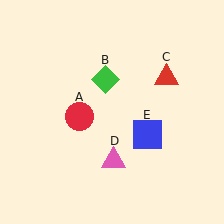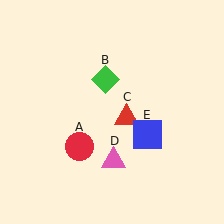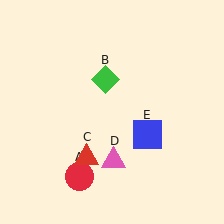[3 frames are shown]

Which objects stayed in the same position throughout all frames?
Green diamond (object B) and pink triangle (object D) and blue square (object E) remained stationary.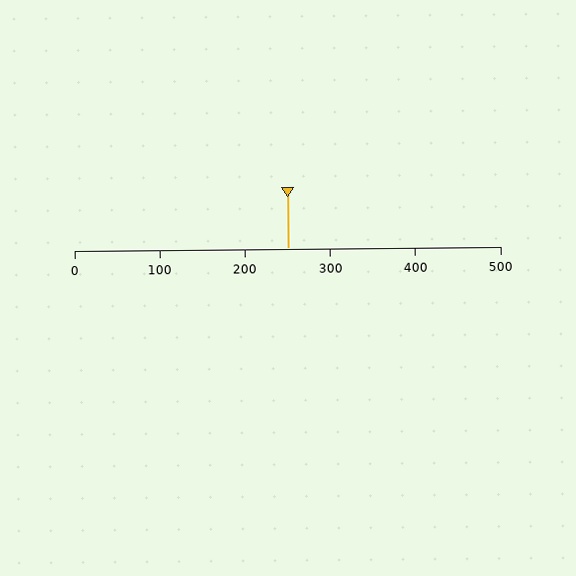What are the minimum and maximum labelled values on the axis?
The axis runs from 0 to 500.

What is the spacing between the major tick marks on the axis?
The major ticks are spaced 100 apart.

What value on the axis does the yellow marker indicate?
The marker indicates approximately 250.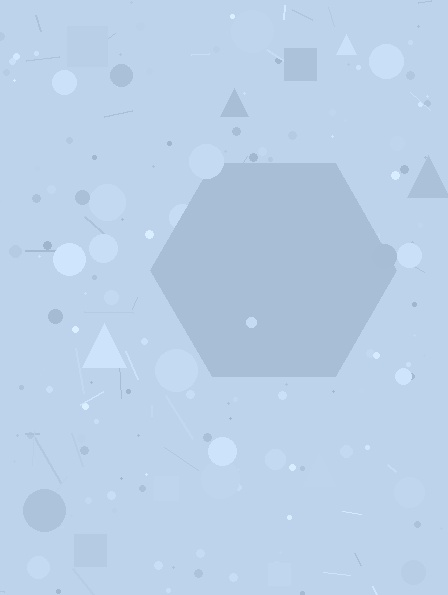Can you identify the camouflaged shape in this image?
The camouflaged shape is a hexagon.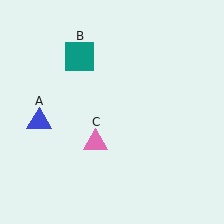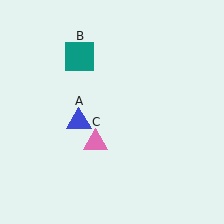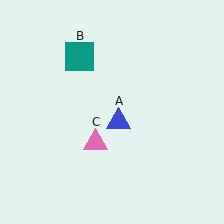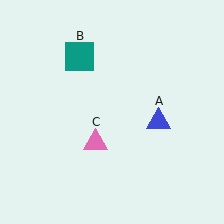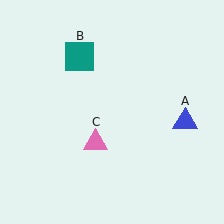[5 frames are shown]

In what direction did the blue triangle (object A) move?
The blue triangle (object A) moved right.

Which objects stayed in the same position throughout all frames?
Teal square (object B) and pink triangle (object C) remained stationary.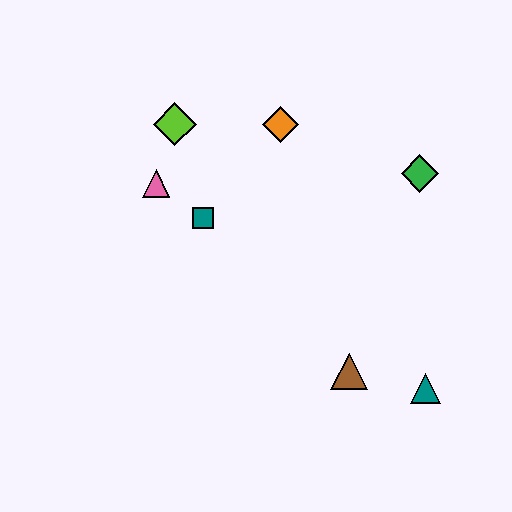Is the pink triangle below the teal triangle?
No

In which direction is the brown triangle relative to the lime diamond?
The brown triangle is below the lime diamond.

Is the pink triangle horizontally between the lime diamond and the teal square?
No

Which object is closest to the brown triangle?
The teal triangle is closest to the brown triangle.